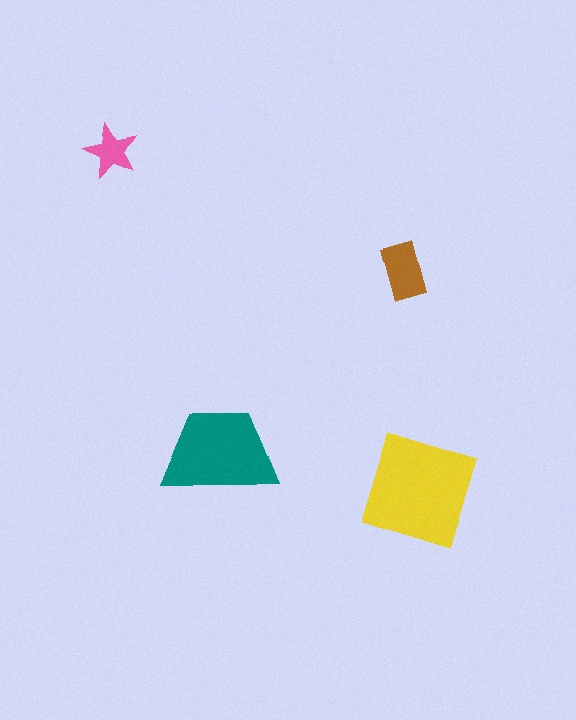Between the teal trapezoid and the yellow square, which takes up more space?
The yellow square.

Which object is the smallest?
The pink star.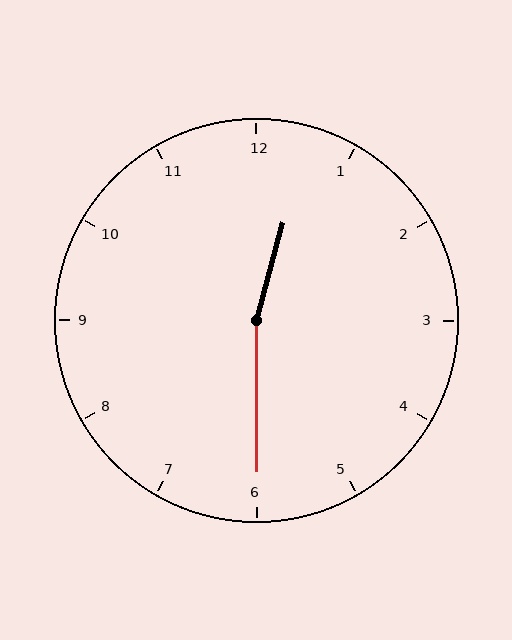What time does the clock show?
12:30.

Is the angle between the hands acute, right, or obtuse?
It is obtuse.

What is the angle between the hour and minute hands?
Approximately 165 degrees.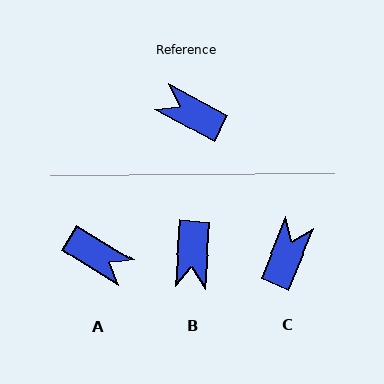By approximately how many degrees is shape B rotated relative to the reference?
Approximately 114 degrees counter-clockwise.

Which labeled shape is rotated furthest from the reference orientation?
A, about 177 degrees away.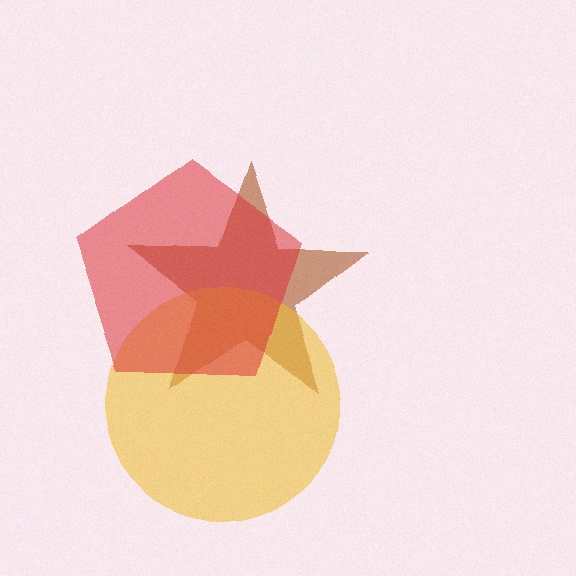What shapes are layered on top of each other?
The layered shapes are: a brown star, a yellow circle, a red pentagon.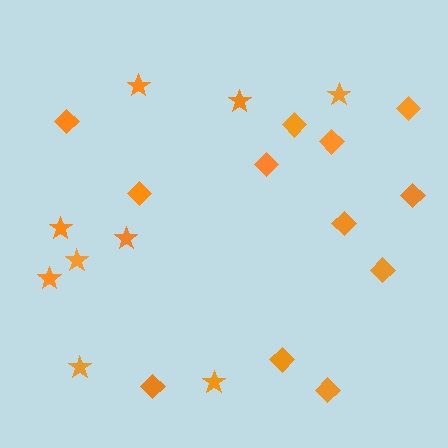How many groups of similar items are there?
There are 2 groups: one group of diamonds (12) and one group of stars (9).